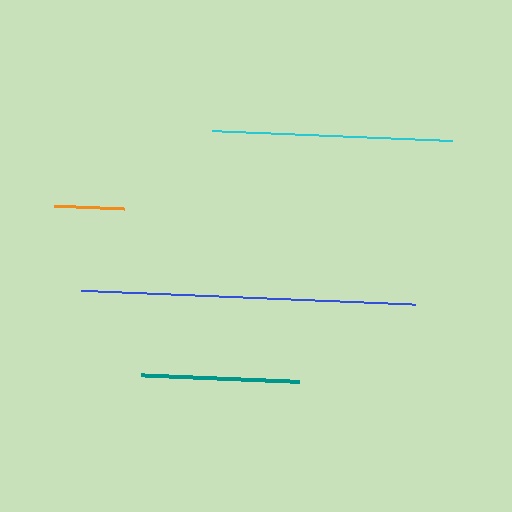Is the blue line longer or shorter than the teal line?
The blue line is longer than the teal line.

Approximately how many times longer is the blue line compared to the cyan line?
The blue line is approximately 1.4 times the length of the cyan line.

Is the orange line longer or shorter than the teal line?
The teal line is longer than the orange line.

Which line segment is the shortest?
The orange line is the shortest at approximately 70 pixels.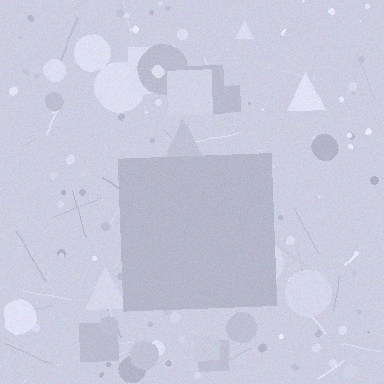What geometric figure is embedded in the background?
A square is embedded in the background.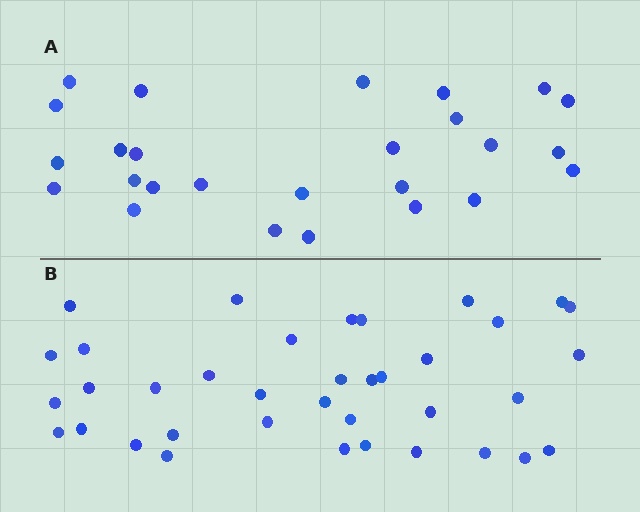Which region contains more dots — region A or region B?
Region B (the bottom region) has more dots.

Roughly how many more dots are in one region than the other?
Region B has roughly 12 or so more dots than region A.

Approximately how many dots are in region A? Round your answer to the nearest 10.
About 30 dots. (The exact count is 26, which rounds to 30.)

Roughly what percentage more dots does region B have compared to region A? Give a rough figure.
About 40% more.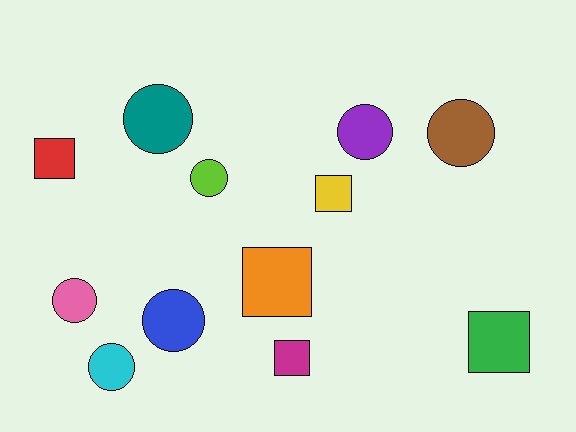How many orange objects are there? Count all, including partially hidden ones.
There is 1 orange object.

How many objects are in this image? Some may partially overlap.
There are 12 objects.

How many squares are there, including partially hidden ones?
There are 5 squares.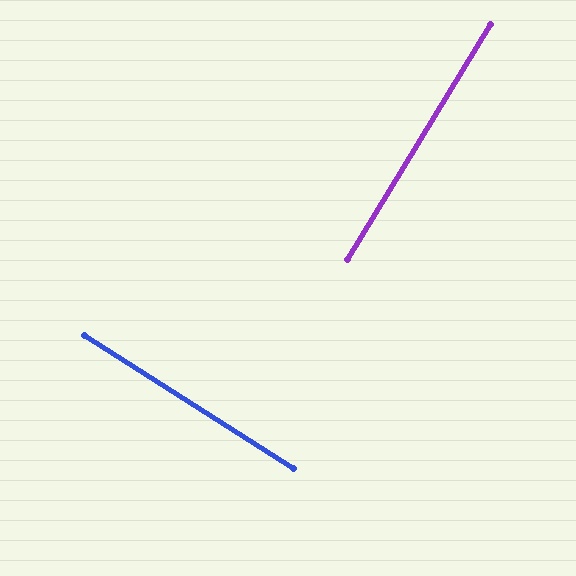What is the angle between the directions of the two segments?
Approximately 89 degrees.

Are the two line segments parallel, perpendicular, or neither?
Perpendicular — they meet at approximately 89°.